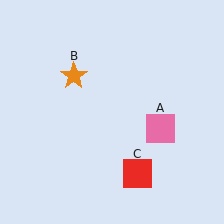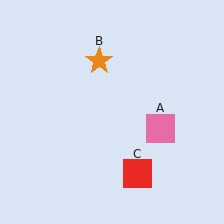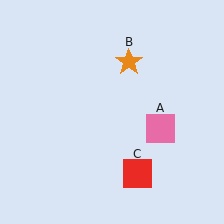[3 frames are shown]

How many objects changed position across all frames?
1 object changed position: orange star (object B).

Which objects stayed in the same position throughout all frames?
Pink square (object A) and red square (object C) remained stationary.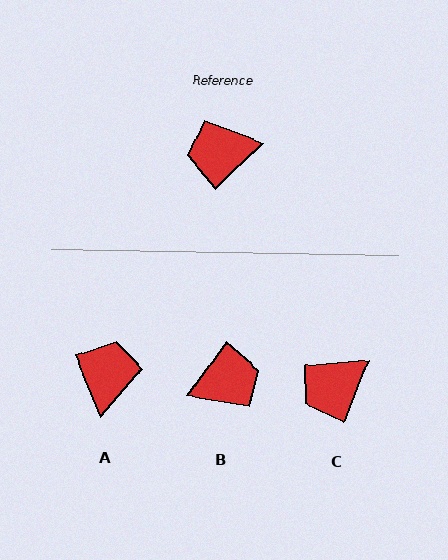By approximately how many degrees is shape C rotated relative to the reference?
Approximately 25 degrees counter-clockwise.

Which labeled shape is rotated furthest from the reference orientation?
B, about 170 degrees away.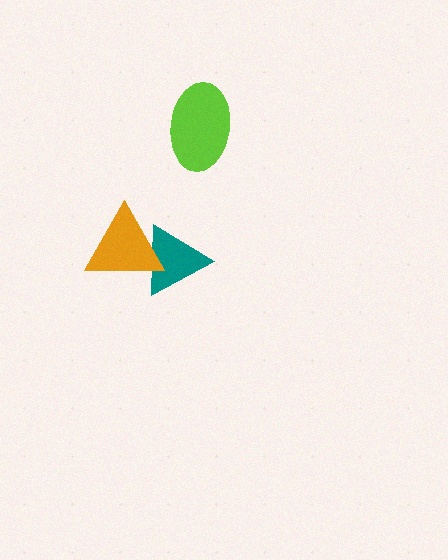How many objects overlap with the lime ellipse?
0 objects overlap with the lime ellipse.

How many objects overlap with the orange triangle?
1 object overlaps with the orange triangle.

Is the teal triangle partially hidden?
Yes, it is partially covered by another shape.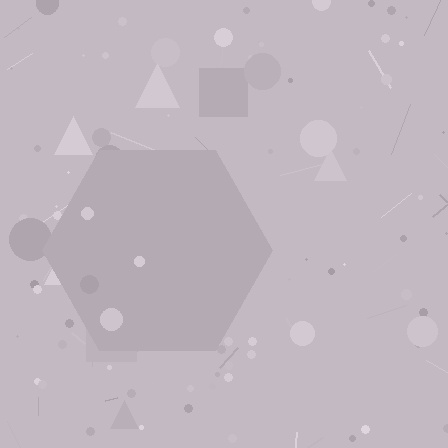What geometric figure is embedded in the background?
A hexagon is embedded in the background.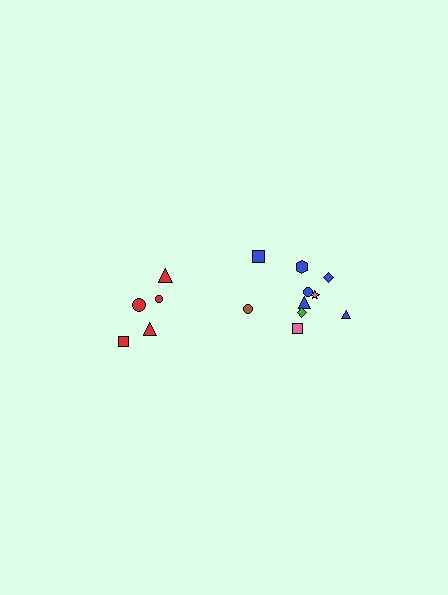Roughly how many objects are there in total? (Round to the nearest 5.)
Roughly 15 objects in total.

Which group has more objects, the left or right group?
The right group.